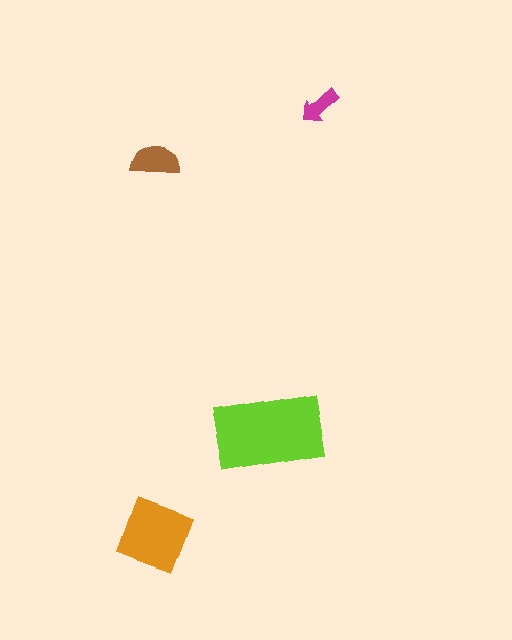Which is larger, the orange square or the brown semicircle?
The orange square.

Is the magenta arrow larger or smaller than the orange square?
Smaller.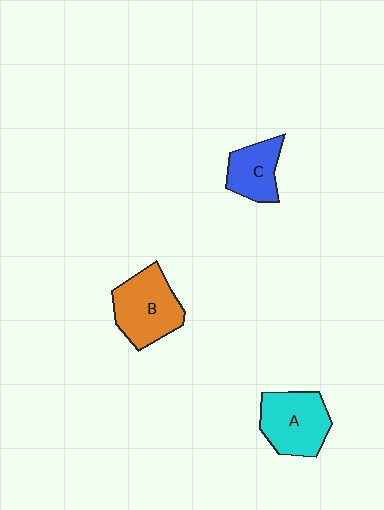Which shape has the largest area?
Shape B (orange).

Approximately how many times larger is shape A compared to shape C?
Approximately 1.4 times.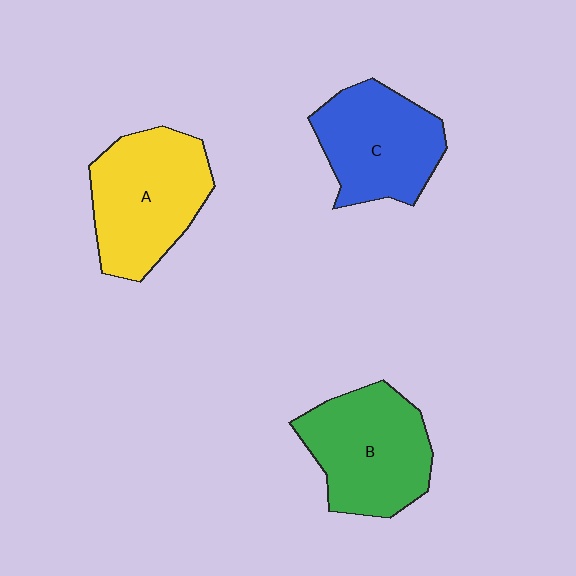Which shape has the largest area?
Shape A (yellow).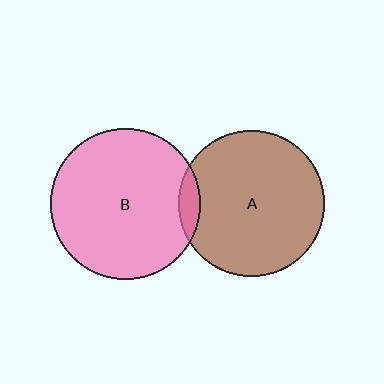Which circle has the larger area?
Circle B (pink).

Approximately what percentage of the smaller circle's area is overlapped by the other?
Approximately 5%.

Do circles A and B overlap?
Yes.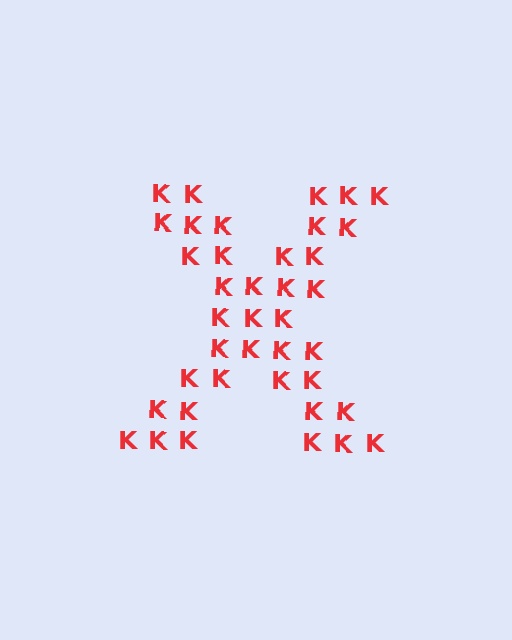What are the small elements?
The small elements are letter K's.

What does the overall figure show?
The overall figure shows the letter X.